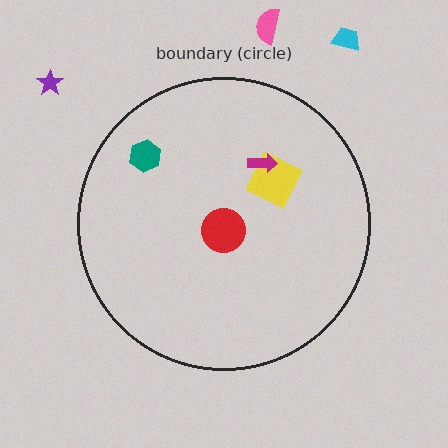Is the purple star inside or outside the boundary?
Outside.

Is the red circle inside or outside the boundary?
Inside.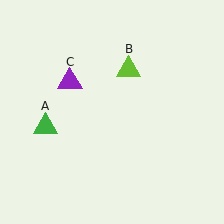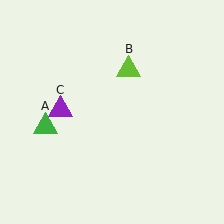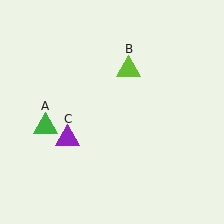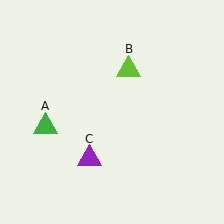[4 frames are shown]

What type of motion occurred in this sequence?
The purple triangle (object C) rotated counterclockwise around the center of the scene.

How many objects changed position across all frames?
1 object changed position: purple triangle (object C).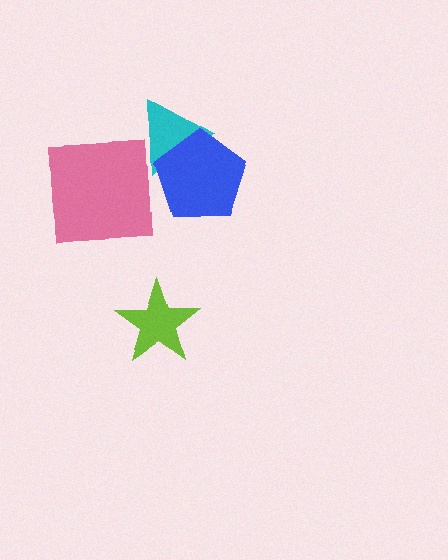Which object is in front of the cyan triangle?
The blue pentagon is in front of the cyan triangle.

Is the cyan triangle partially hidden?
Yes, it is partially covered by another shape.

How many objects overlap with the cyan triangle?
1 object overlaps with the cyan triangle.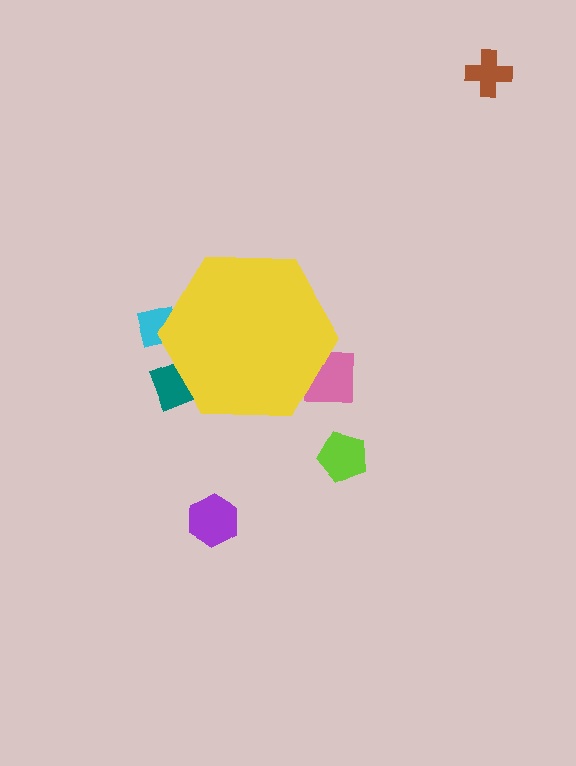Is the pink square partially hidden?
Yes, the pink square is partially hidden behind the yellow hexagon.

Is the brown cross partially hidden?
No, the brown cross is fully visible.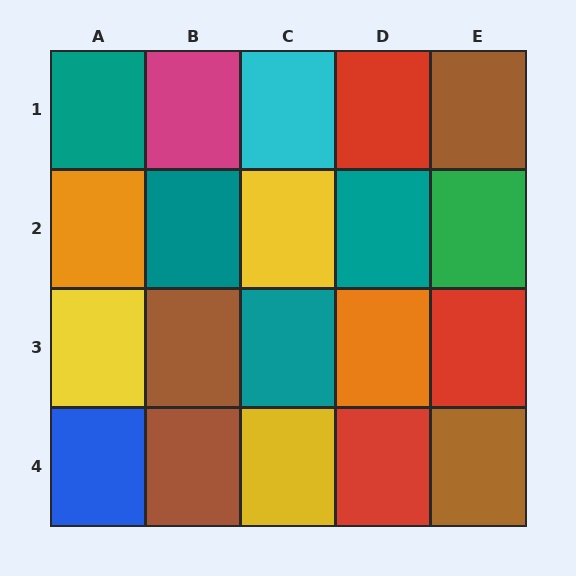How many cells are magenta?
1 cell is magenta.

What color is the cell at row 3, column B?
Brown.